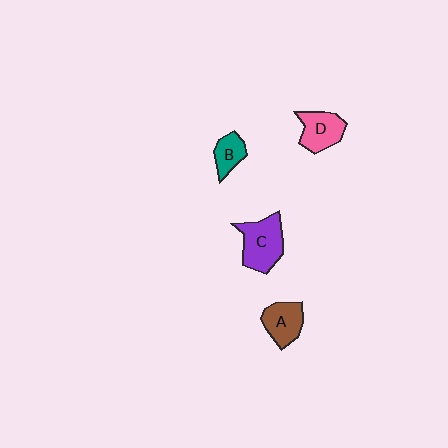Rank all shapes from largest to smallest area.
From largest to smallest: C (purple), D (pink), A (brown), B (teal).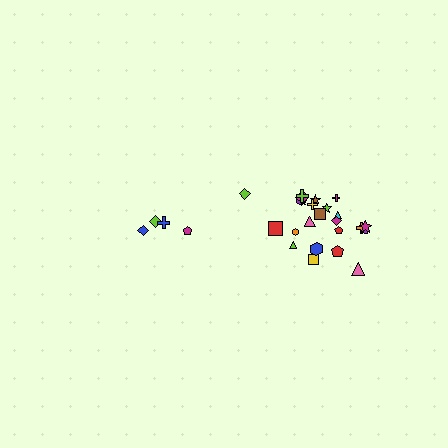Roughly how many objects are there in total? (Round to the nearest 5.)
Roughly 30 objects in total.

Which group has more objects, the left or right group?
The right group.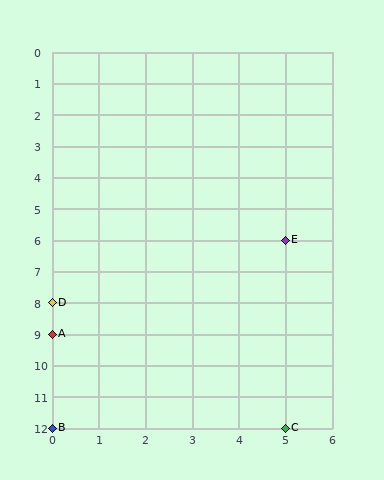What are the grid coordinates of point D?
Point D is at grid coordinates (0, 8).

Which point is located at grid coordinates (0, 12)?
Point B is at (0, 12).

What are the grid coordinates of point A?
Point A is at grid coordinates (0, 9).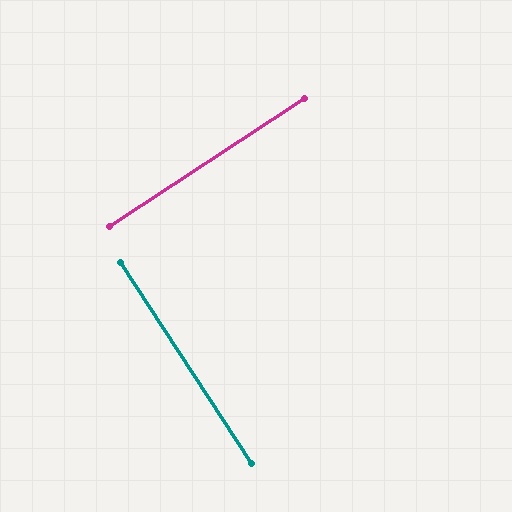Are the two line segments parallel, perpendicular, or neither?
Perpendicular — they meet at approximately 90°.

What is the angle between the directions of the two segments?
Approximately 90 degrees.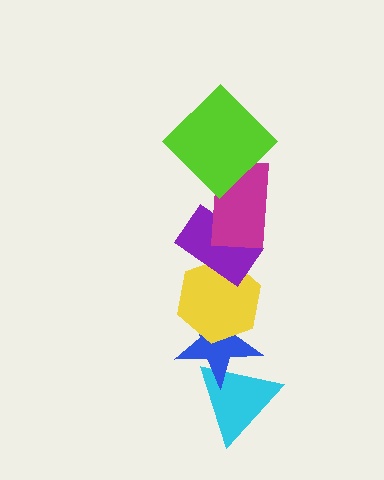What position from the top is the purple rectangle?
The purple rectangle is 3rd from the top.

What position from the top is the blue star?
The blue star is 5th from the top.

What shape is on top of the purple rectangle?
The magenta rectangle is on top of the purple rectangle.